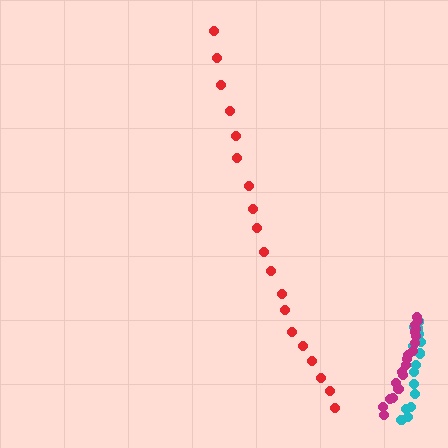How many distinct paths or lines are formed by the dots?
There are 3 distinct paths.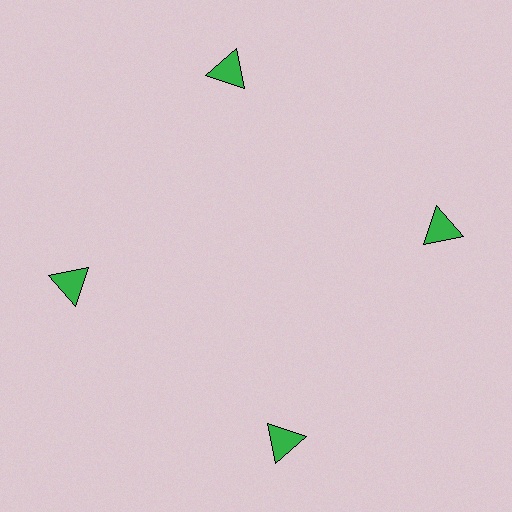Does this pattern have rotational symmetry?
Yes, this pattern has 4-fold rotational symmetry. It looks the same after rotating 90 degrees around the center.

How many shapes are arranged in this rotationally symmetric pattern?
There are 4 shapes, arranged in 4 groups of 1.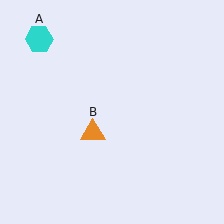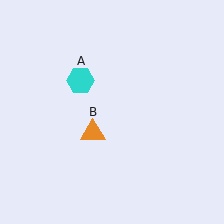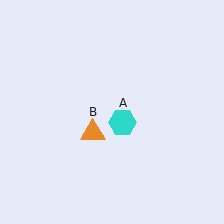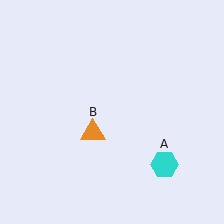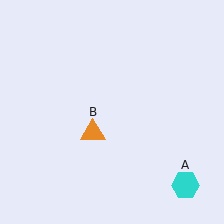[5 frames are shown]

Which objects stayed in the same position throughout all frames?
Orange triangle (object B) remained stationary.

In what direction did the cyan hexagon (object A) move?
The cyan hexagon (object A) moved down and to the right.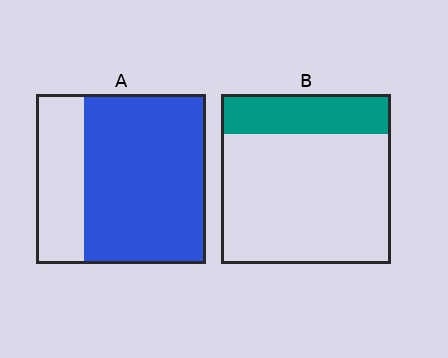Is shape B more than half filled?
No.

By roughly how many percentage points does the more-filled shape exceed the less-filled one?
By roughly 50 percentage points (A over B).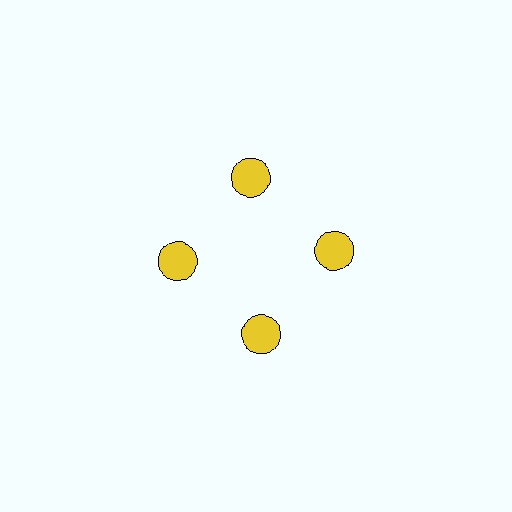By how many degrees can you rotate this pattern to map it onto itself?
The pattern maps onto itself every 90 degrees of rotation.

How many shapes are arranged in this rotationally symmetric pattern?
There are 4 shapes, arranged in 4 groups of 1.